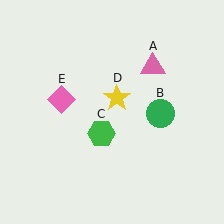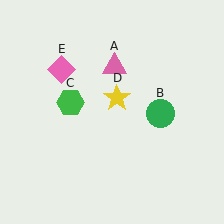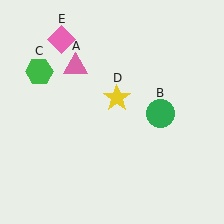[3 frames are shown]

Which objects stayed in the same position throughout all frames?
Green circle (object B) and yellow star (object D) remained stationary.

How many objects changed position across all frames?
3 objects changed position: pink triangle (object A), green hexagon (object C), pink diamond (object E).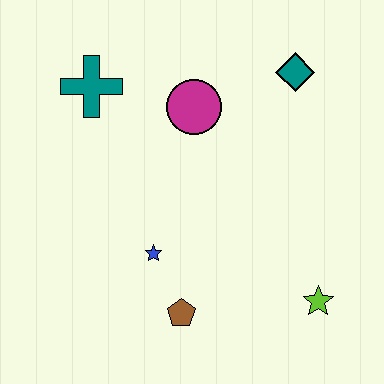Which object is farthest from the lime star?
The teal cross is farthest from the lime star.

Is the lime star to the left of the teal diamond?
No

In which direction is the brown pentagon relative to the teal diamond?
The brown pentagon is below the teal diamond.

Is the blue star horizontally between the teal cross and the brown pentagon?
Yes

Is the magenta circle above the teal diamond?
No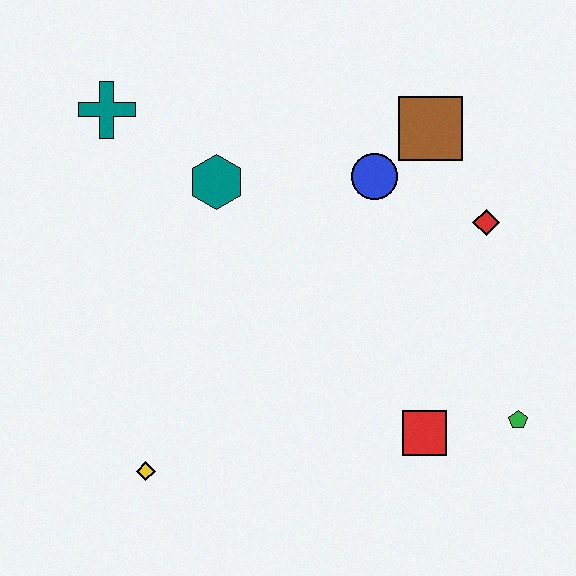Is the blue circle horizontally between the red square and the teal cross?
Yes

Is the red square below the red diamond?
Yes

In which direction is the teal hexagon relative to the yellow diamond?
The teal hexagon is above the yellow diamond.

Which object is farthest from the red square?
The teal cross is farthest from the red square.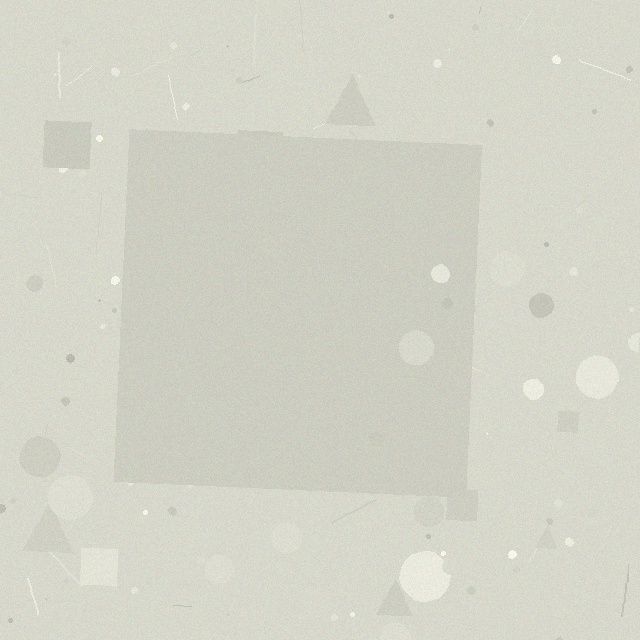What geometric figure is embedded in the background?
A square is embedded in the background.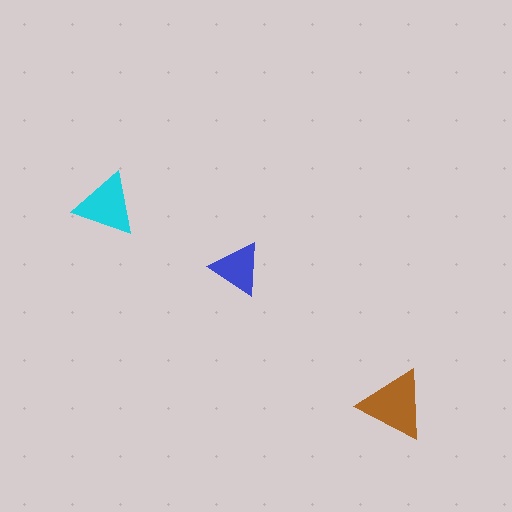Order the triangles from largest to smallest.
the brown one, the cyan one, the blue one.